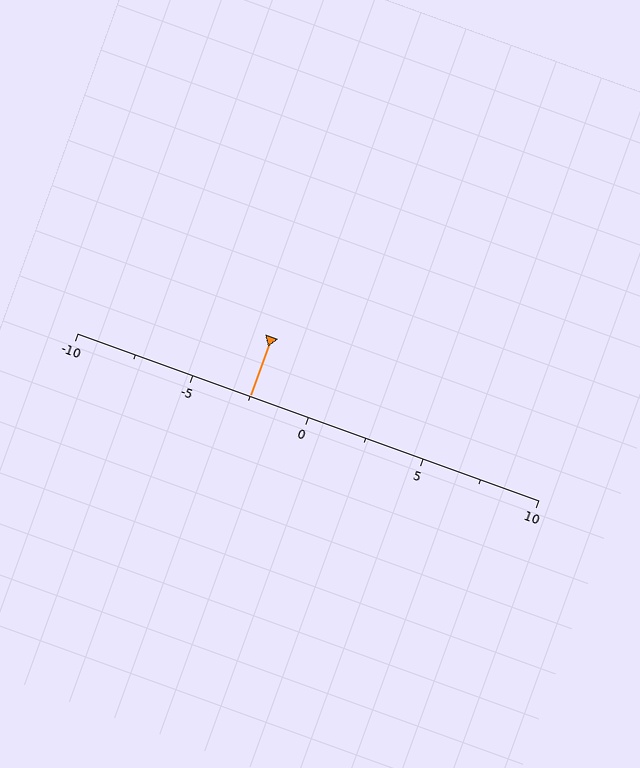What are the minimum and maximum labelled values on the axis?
The axis runs from -10 to 10.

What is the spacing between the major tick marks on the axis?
The major ticks are spaced 5 apart.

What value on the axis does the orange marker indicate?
The marker indicates approximately -2.5.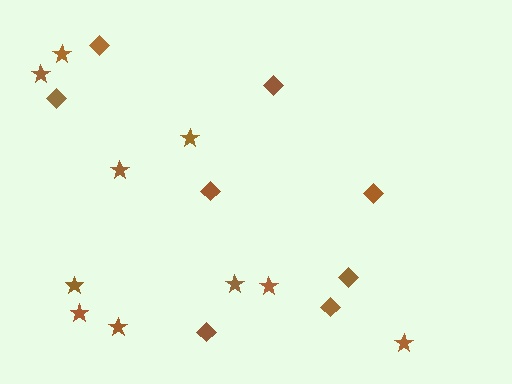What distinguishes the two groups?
There are 2 groups: one group of stars (10) and one group of diamonds (8).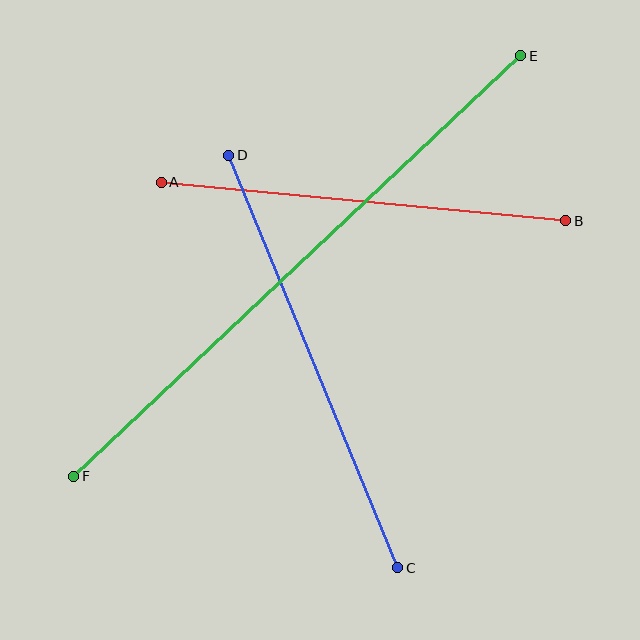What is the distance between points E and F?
The distance is approximately 614 pixels.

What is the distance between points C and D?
The distance is approximately 446 pixels.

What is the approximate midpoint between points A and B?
The midpoint is at approximately (364, 202) pixels.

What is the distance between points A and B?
The distance is approximately 406 pixels.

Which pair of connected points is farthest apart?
Points E and F are farthest apart.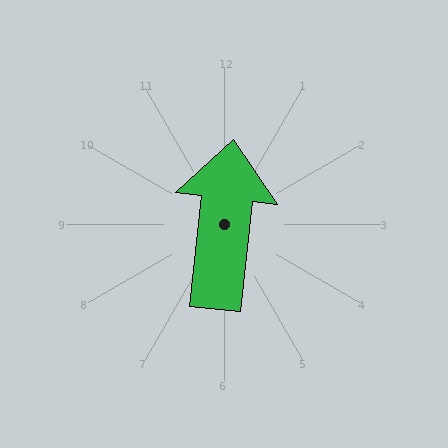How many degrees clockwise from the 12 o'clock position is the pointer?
Approximately 6 degrees.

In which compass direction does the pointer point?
North.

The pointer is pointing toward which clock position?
Roughly 12 o'clock.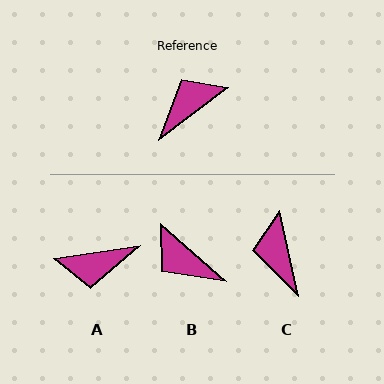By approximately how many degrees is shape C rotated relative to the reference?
Approximately 66 degrees counter-clockwise.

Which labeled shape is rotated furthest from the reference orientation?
A, about 151 degrees away.